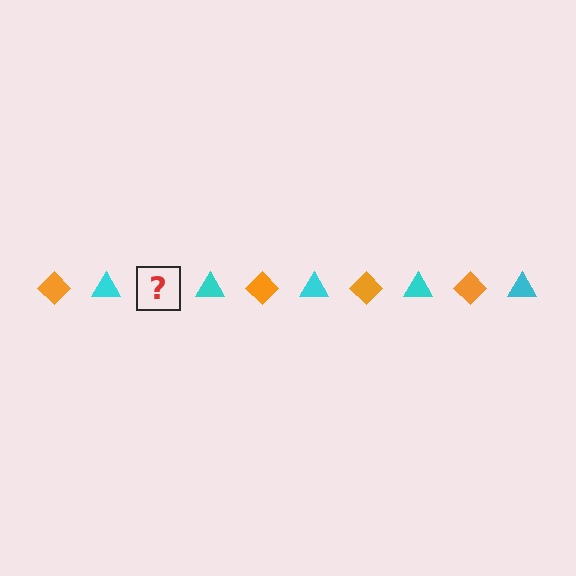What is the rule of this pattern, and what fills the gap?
The rule is that the pattern alternates between orange diamond and cyan triangle. The gap should be filled with an orange diamond.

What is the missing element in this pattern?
The missing element is an orange diamond.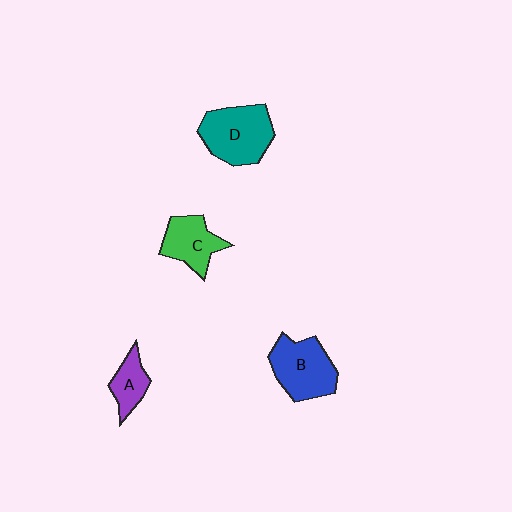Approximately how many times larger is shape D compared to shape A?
Approximately 2.0 times.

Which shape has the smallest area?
Shape A (purple).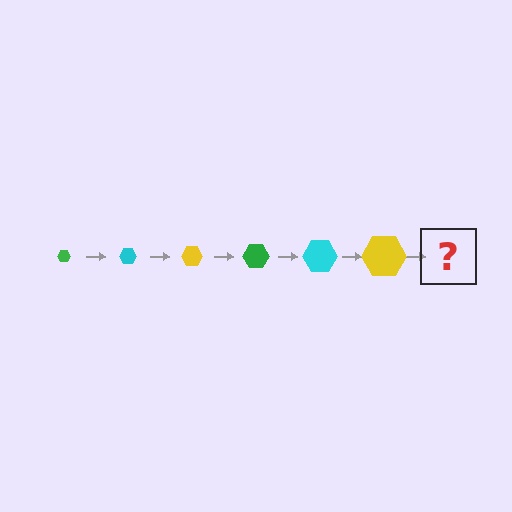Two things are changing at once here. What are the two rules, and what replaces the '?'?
The two rules are that the hexagon grows larger each step and the color cycles through green, cyan, and yellow. The '?' should be a green hexagon, larger than the previous one.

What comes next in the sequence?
The next element should be a green hexagon, larger than the previous one.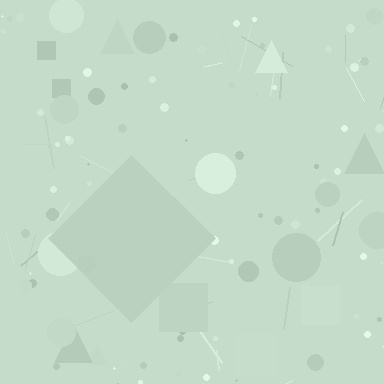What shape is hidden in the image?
A diamond is hidden in the image.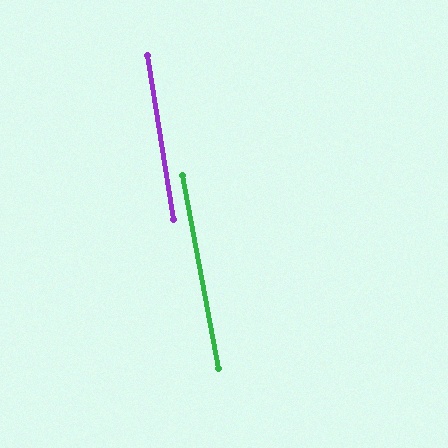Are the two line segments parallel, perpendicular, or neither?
Parallel — their directions differ by only 1.5°.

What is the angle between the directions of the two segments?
Approximately 1 degree.